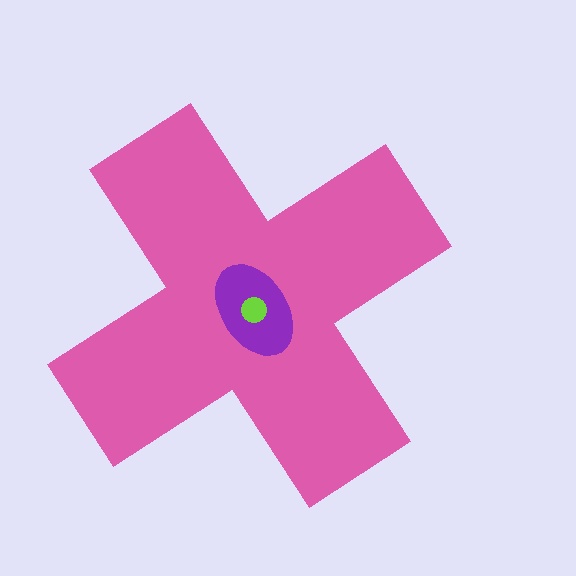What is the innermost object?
The lime circle.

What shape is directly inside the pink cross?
The purple ellipse.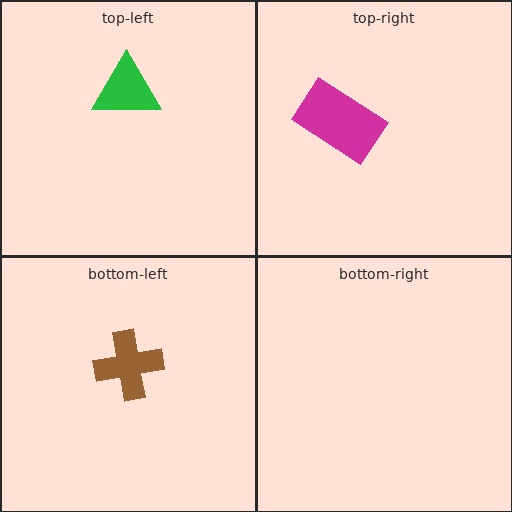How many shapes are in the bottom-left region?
1.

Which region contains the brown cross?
The bottom-left region.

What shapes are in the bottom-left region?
The brown cross.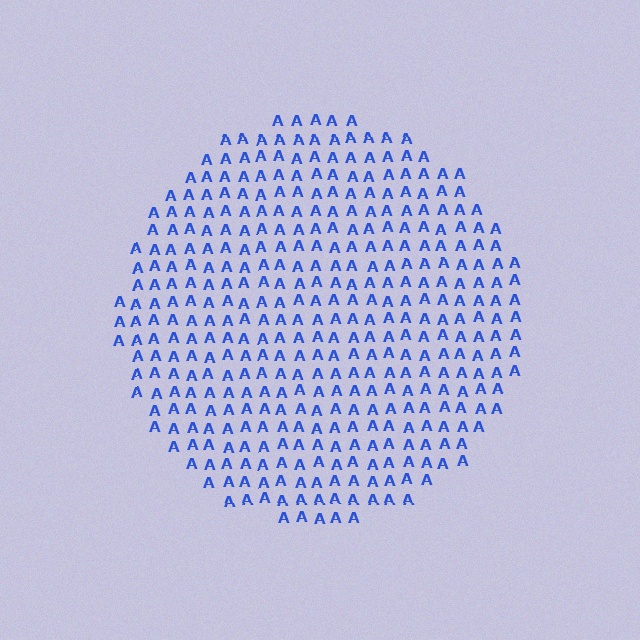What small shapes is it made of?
It is made of small letter A's.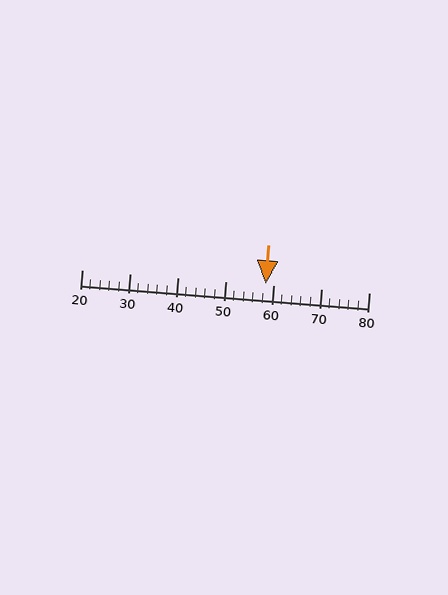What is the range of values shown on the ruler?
The ruler shows values from 20 to 80.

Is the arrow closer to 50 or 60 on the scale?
The arrow is closer to 60.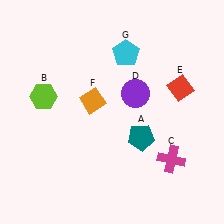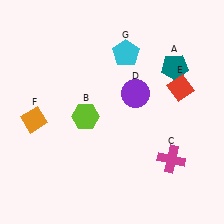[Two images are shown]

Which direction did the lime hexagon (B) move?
The lime hexagon (B) moved right.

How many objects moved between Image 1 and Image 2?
3 objects moved between the two images.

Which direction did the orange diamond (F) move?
The orange diamond (F) moved left.